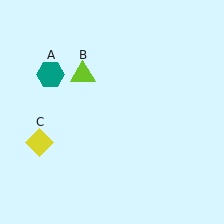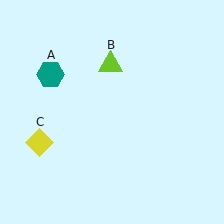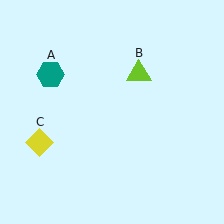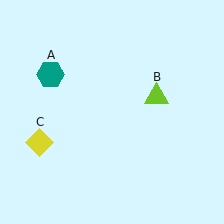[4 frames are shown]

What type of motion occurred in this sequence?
The lime triangle (object B) rotated clockwise around the center of the scene.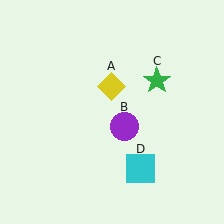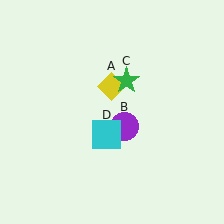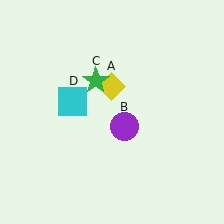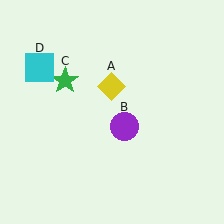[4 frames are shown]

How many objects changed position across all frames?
2 objects changed position: green star (object C), cyan square (object D).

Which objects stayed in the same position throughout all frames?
Yellow diamond (object A) and purple circle (object B) remained stationary.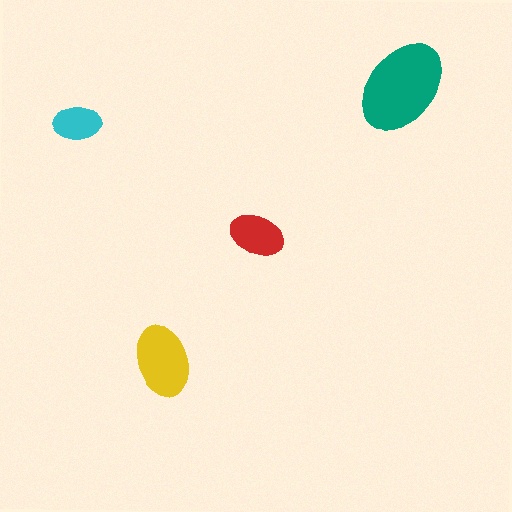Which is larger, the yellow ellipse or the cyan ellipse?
The yellow one.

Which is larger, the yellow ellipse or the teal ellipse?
The teal one.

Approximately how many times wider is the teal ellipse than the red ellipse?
About 1.5 times wider.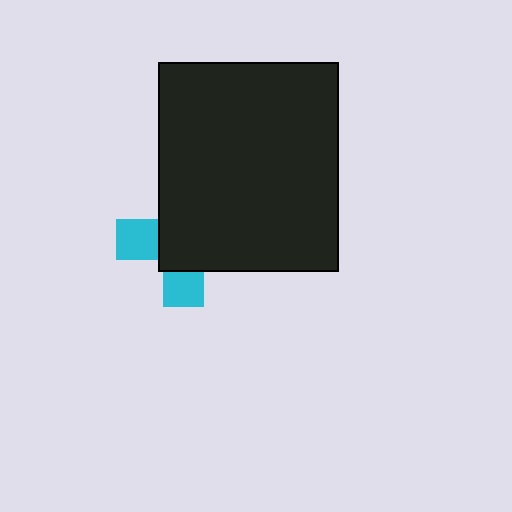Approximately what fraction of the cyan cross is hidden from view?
Roughly 66% of the cyan cross is hidden behind the black rectangle.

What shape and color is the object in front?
The object in front is a black rectangle.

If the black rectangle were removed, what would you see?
You would see the complete cyan cross.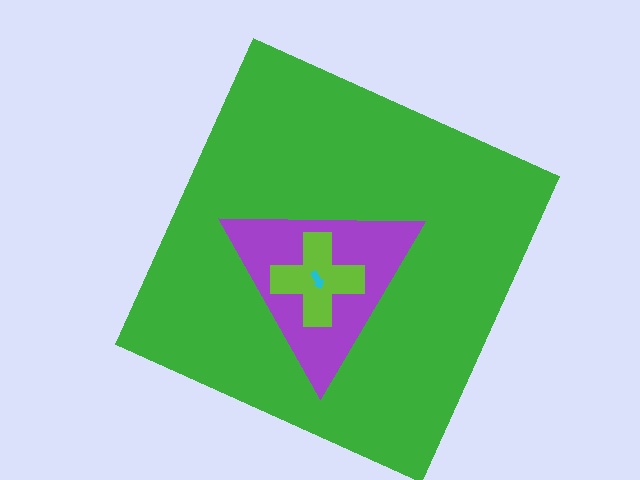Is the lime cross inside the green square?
Yes.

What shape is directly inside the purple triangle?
The lime cross.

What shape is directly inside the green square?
The purple triangle.